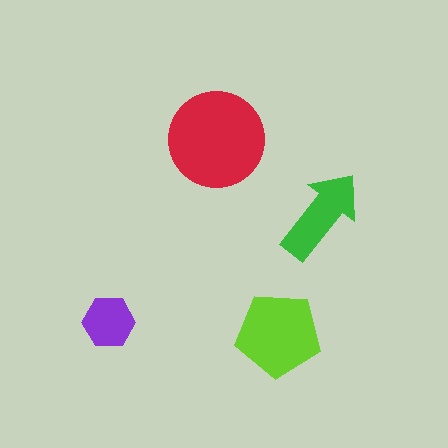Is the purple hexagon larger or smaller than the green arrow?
Smaller.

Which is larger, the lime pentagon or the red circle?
The red circle.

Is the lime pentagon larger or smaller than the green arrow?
Larger.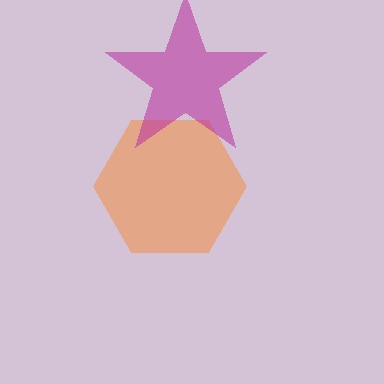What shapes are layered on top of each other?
The layered shapes are: an orange hexagon, a magenta star.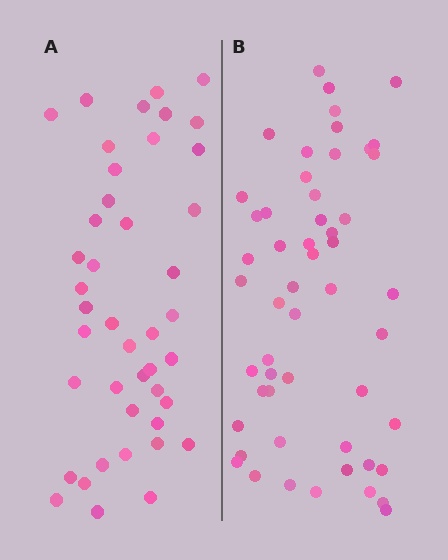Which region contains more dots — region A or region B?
Region B (the right region) has more dots.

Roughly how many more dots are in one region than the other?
Region B has roughly 10 or so more dots than region A.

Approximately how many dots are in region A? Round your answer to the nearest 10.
About 40 dots. (The exact count is 43, which rounds to 40.)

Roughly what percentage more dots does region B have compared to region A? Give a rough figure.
About 25% more.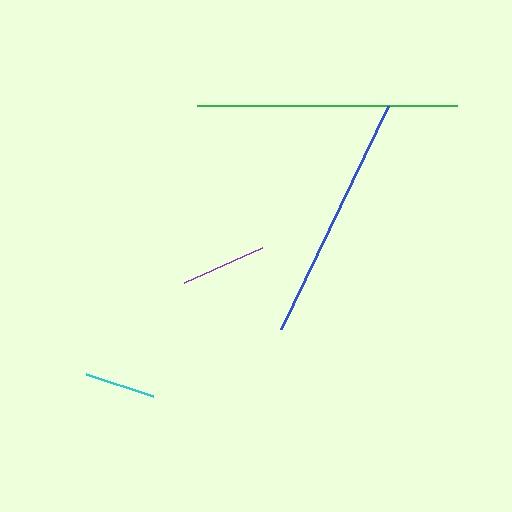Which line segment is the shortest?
The cyan line is the shortest at approximately 70 pixels.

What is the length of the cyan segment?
The cyan segment is approximately 70 pixels long.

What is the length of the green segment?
The green segment is approximately 260 pixels long.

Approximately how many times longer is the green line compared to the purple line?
The green line is approximately 3.0 times the length of the purple line.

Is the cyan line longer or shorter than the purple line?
The purple line is longer than the cyan line.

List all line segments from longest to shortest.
From longest to shortest: green, blue, purple, cyan.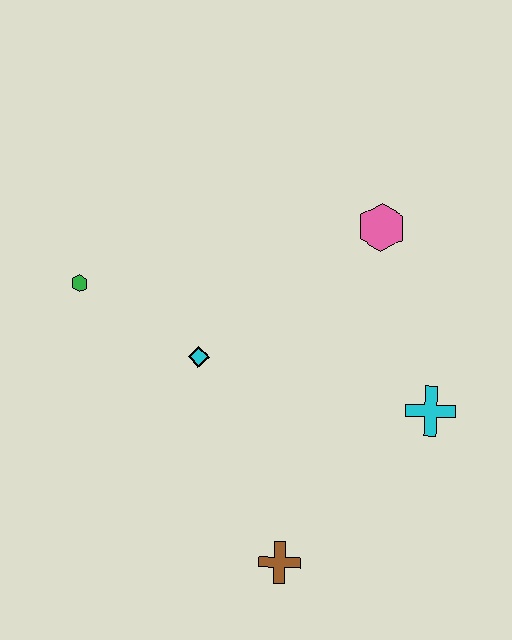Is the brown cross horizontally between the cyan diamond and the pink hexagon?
Yes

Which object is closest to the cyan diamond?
The green hexagon is closest to the cyan diamond.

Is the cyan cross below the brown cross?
No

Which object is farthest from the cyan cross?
The green hexagon is farthest from the cyan cross.